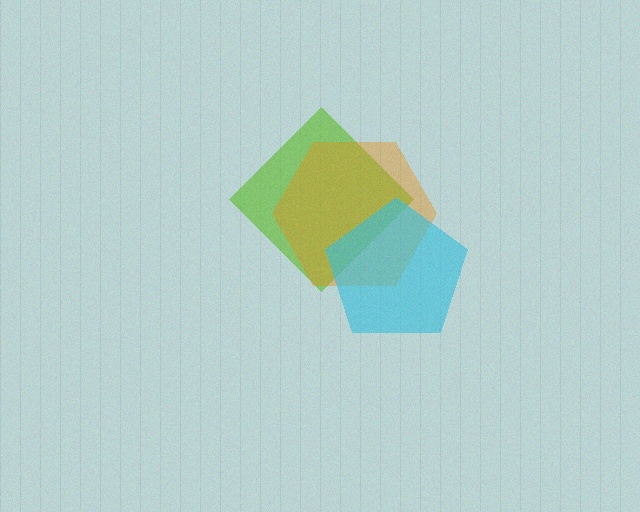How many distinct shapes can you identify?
There are 3 distinct shapes: a lime diamond, an orange hexagon, a cyan pentagon.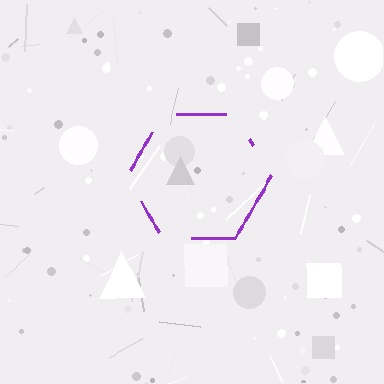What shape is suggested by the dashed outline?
The dashed outline suggests a hexagon.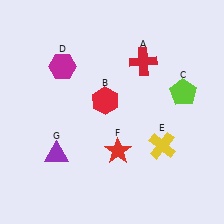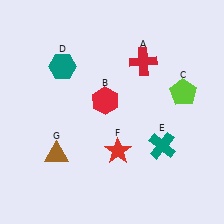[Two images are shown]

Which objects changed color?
D changed from magenta to teal. E changed from yellow to teal. G changed from purple to brown.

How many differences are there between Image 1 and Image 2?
There are 3 differences between the two images.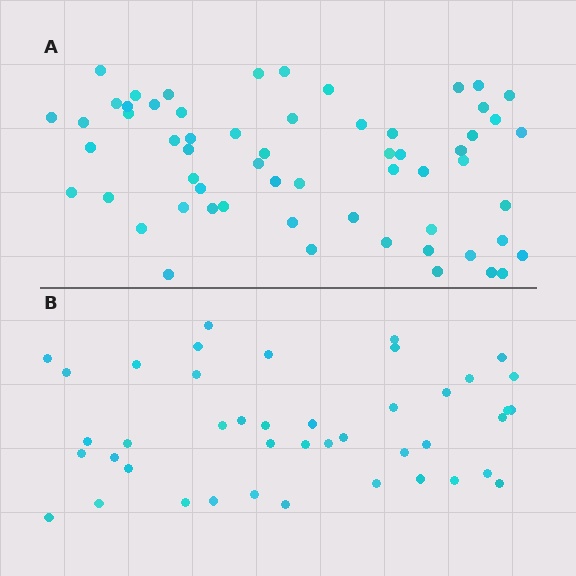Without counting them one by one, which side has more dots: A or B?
Region A (the top region) has more dots.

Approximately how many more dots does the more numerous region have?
Region A has approximately 15 more dots than region B.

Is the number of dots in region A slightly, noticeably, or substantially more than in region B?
Region A has noticeably more, but not dramatically so. The ratio is roughly 1.4 to 1.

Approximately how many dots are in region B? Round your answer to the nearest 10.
About 40 dots. (The exact count is 43, which rounds to 40.)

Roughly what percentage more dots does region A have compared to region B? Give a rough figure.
About 40% more.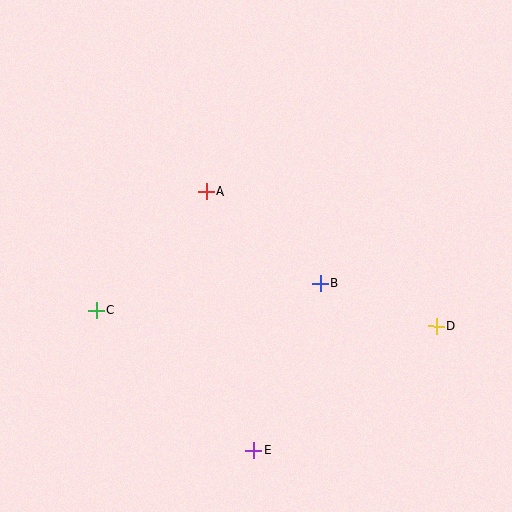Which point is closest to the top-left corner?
Point A is closest to the top-left corner.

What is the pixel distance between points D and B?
The distance between D and B is 124 pixels.